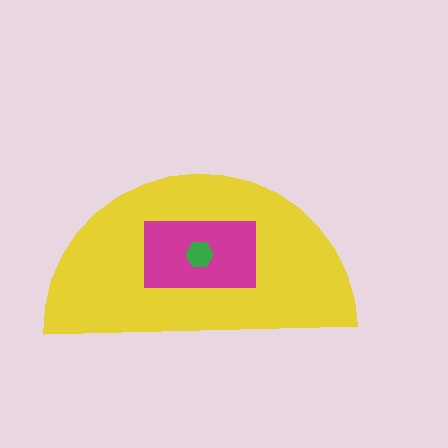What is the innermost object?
The green hexagon.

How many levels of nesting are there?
3.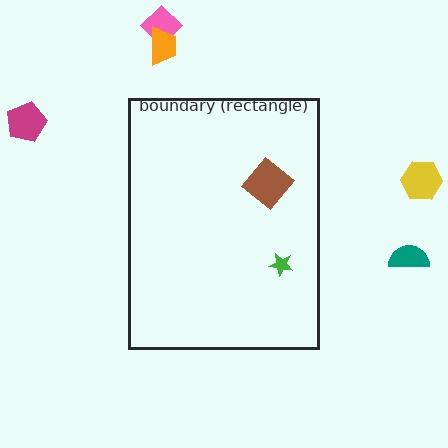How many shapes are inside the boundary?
2 inside, 5 outside.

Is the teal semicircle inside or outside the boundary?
Outside.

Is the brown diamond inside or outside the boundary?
Inside.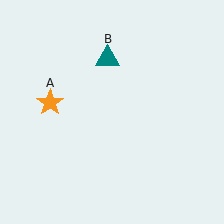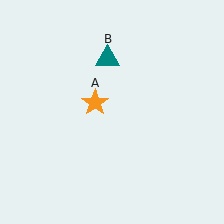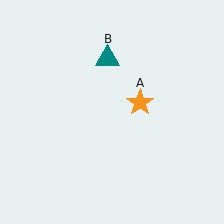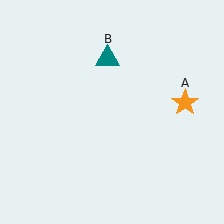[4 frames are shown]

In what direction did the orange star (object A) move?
The orange star (object A) moved right.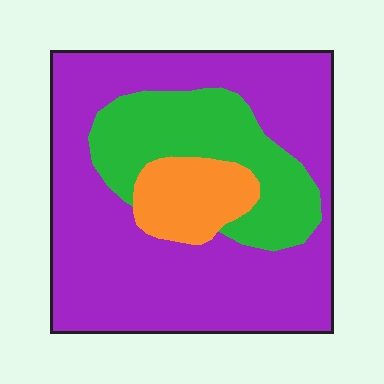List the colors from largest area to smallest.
From largest to smallest: purple, green, orange.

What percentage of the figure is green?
Green takes up about one quarter (1/4) of the figure.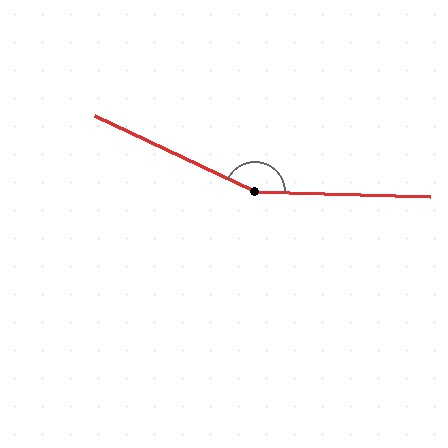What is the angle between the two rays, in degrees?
Approximately 156 degrees.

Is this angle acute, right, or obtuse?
It is obtuse.